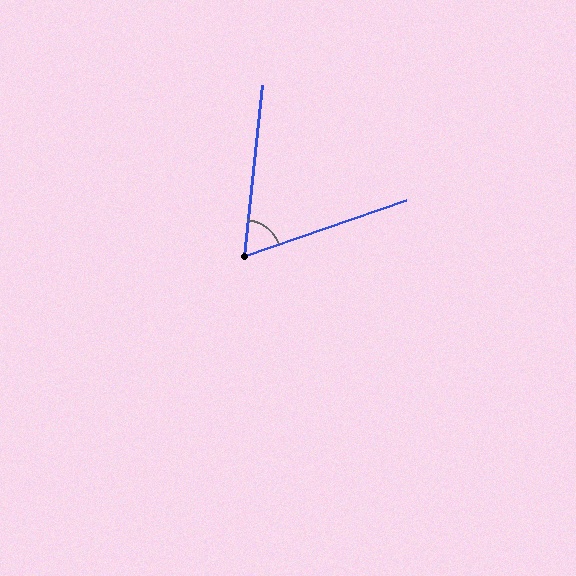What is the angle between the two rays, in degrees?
Approximately 65 degrees.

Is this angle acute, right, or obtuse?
It is acute.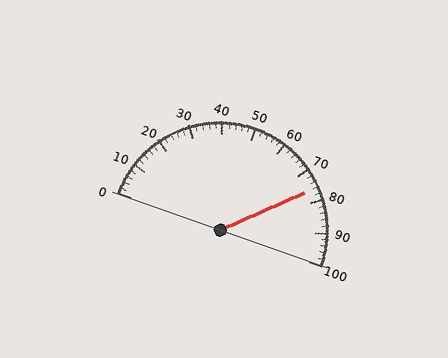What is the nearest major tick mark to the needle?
The nearest major tick mark is 80.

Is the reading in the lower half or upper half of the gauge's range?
The reading is in the upper half of the range (0 to 100).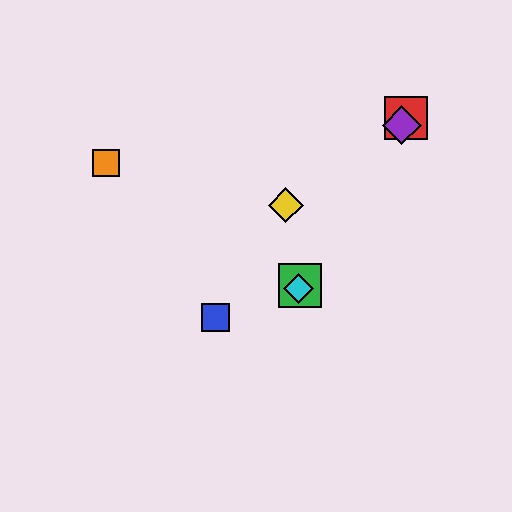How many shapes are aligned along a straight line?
4 shapes (the red square, the green square, the purple diamond, the cyan diamond) are aligned along a straight line.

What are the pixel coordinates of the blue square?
The blue square is at (216, 318).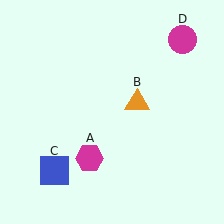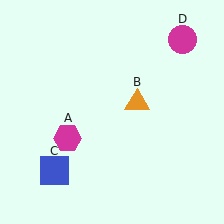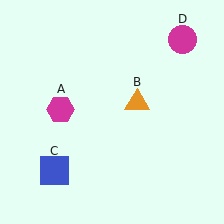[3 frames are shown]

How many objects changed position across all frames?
1 object changed position: magenta hexagon (object A).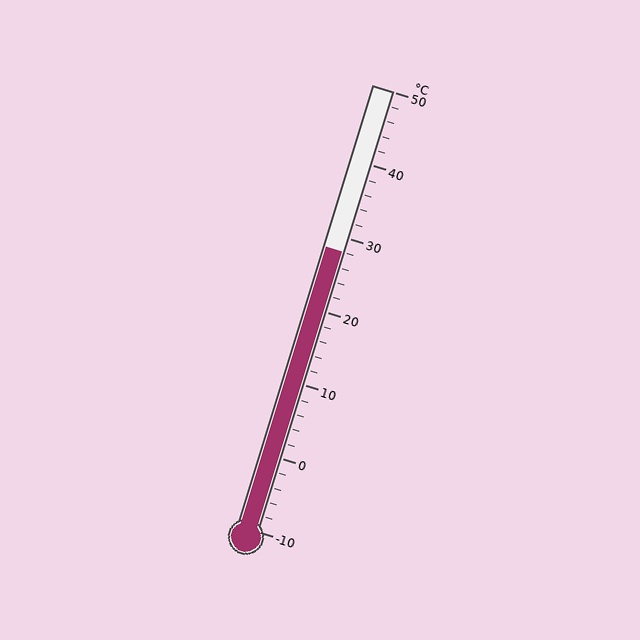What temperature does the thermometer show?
The thermometer shows approximately 28°C.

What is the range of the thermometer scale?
The thermometer scale ranges from -10°C to 50°C.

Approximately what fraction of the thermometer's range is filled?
The thermometer is filled to approximately 65% of its range.